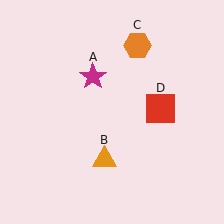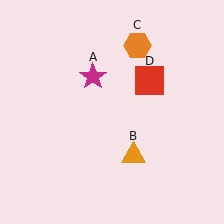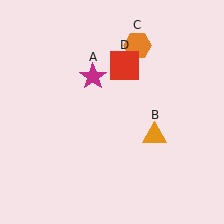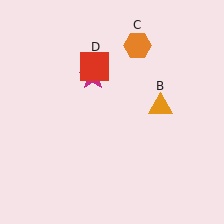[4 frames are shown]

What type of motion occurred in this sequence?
The orange triangle (object B), red square (object D) rotated counterclockwise around the center of the scene.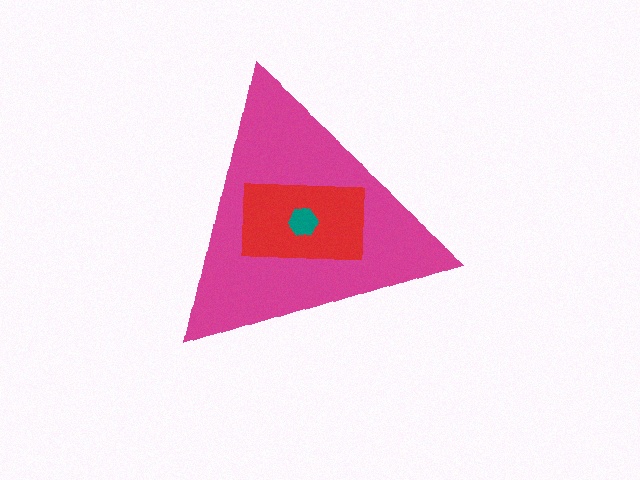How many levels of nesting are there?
3.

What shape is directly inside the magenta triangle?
The red rectangle.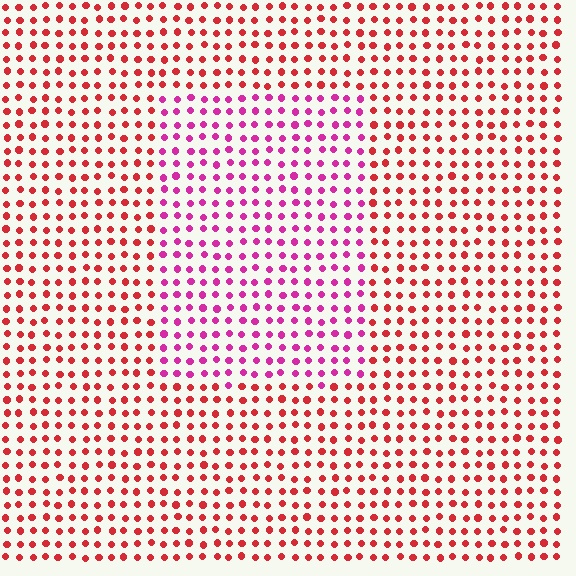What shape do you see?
I see a rectangle.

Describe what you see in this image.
The image is filled with small red elements in a uniform arrangement. A rectangle-shaped region is visible where the elements are tinted to a slightly different hue, forming a subtle color boundary.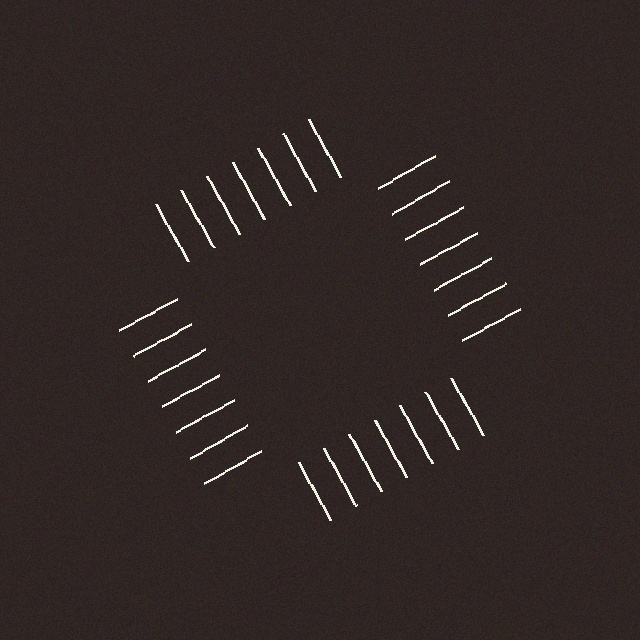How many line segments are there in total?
28 — 7 along each of the 4 edges.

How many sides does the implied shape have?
4 sides — the line-ends trace a square.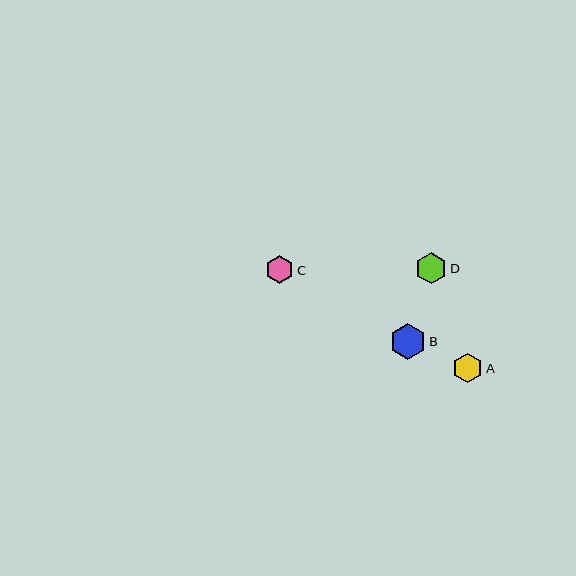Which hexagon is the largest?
Hexagon B is the largest with a size of approximately 36 pixels.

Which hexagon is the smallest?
Hexagon C is the smallest with a size of approximately 28 pixels.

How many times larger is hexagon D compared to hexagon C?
Hexagon D is approximately 1.1 times the size of hexagon C.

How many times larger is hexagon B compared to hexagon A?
Hexagon B is approximately 1.2 times the size of hexagon A.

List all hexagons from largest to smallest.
From largest to smallest: B, D, A, C.